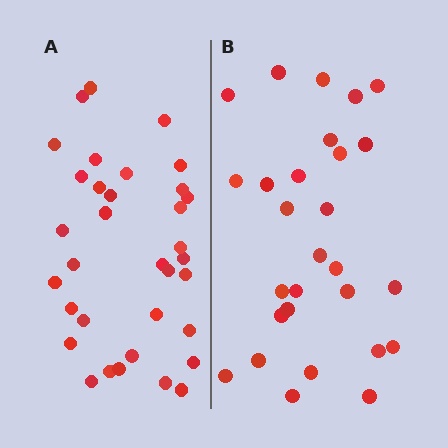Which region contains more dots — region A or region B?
Region A (the left region) has more dots.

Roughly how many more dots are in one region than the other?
Region A has about 6 more dots than region B.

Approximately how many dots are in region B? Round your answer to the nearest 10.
About 30 dots. (The exact count is 28, which rounds to 30.)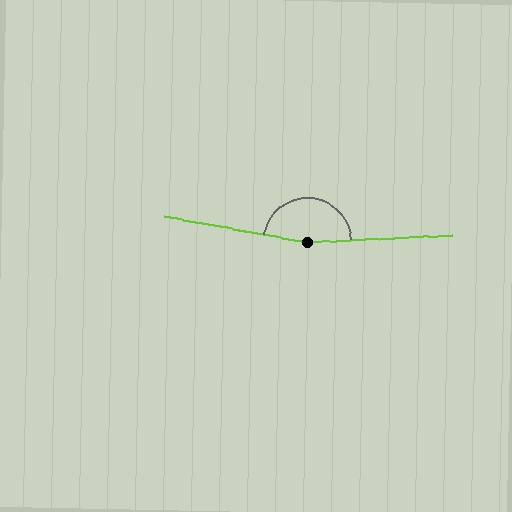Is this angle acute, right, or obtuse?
It is obtuse.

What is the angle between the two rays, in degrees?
Approximately 167 degrees.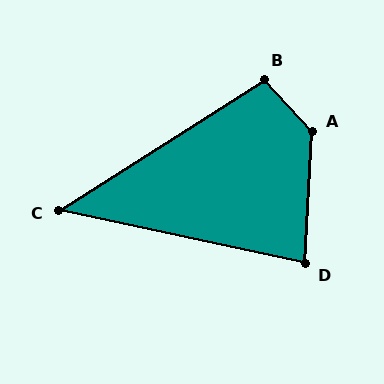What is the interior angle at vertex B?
Approximately 99 degrees (obtuse).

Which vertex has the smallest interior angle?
C, at approximately 45 degrees.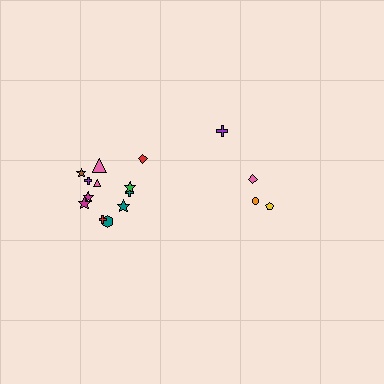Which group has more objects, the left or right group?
The left group.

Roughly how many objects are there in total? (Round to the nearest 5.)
Roughly 15 objects in total.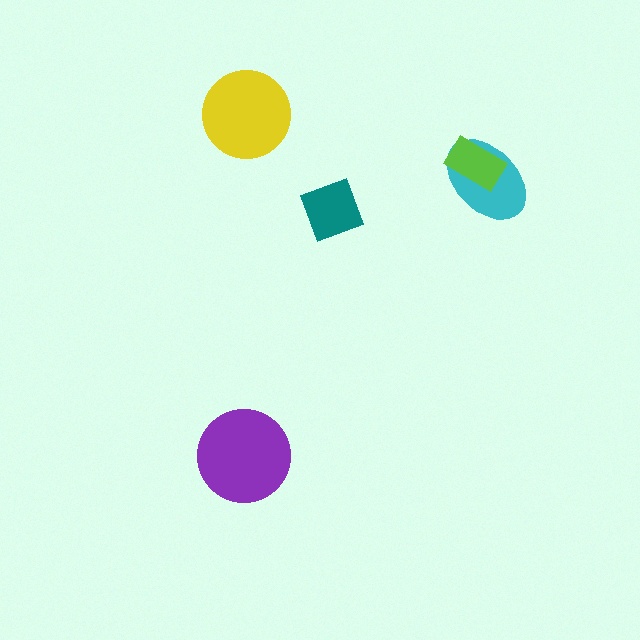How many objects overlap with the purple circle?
0 objects overlap with the purple circle.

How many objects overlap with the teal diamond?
0 objects overlap with the teal diamond.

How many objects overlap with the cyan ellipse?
1 object overlaps with the cyan ellipse.